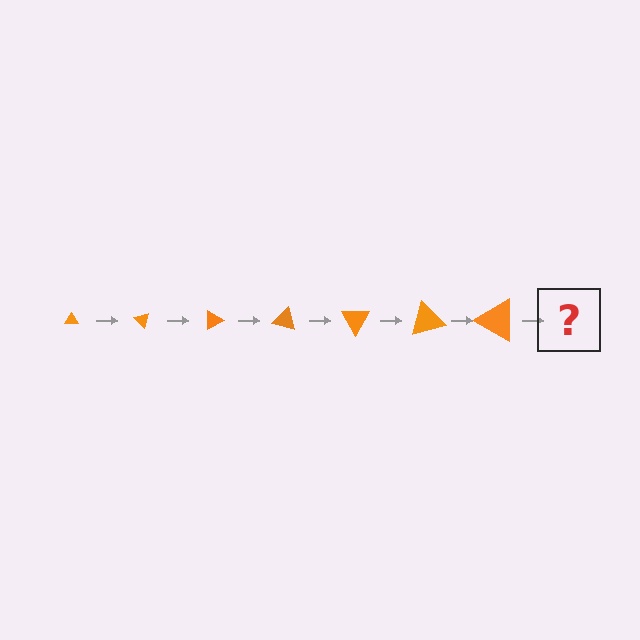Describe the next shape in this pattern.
It should be a triangle, larger than the previous one and rotated 315 degrees from the start.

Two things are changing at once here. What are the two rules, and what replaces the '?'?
The two rules are that the triangle grows larger each step and it rotates 45 degrees each step. The '?' should be a triangle, larger than the previous one and rotated 315 degrees from the start.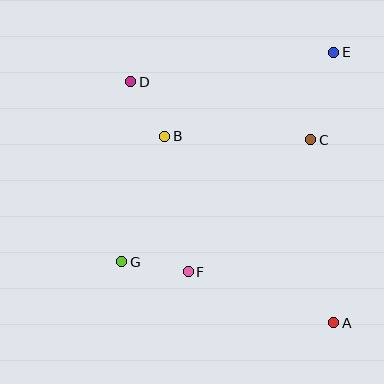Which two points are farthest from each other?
Points A and D are farthest from each other.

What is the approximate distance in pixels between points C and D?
The distance between C and D is approximately 189 pixels.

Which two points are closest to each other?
Points B and D are closest to each other.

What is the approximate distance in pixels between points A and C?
The distance between A and C is approximately 184 pixels.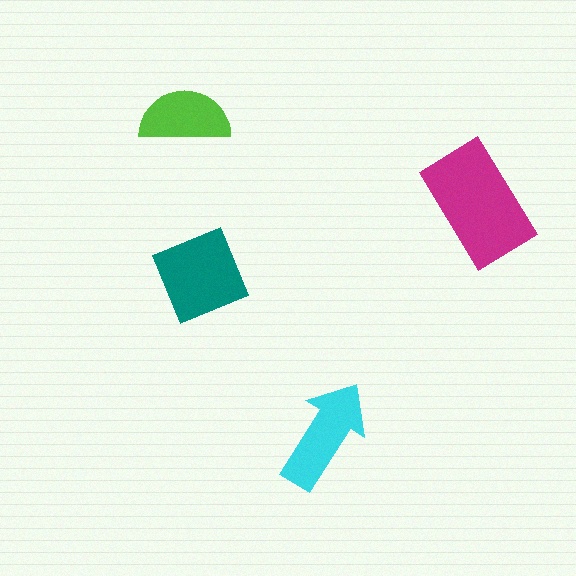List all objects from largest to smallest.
The magenta rectangle, the teal diamond, the cyan arrow, the lime semicircle.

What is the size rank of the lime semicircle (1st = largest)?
4th.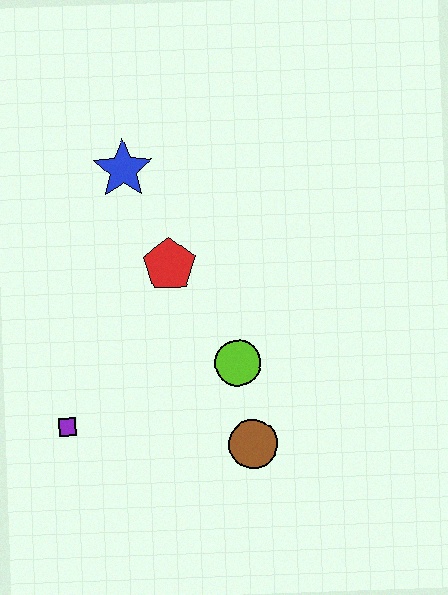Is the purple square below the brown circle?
No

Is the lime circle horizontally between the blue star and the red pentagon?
No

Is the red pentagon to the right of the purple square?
Yes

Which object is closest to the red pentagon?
The blue star is closest to the red pentagon.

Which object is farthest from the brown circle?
The blue star is farthest from the brown circle.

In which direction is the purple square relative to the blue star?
The purple square is below the blue star.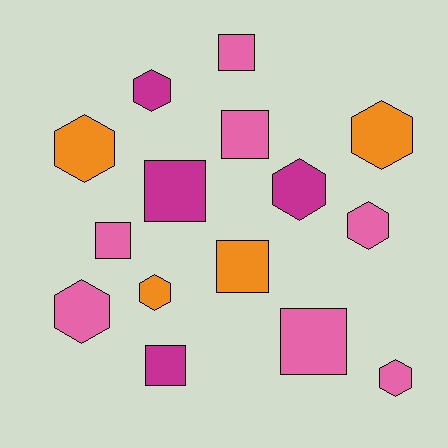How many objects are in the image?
There are 15 objects.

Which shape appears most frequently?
Hexagon, with 8 objects.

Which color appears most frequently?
Pink, with 7 objects.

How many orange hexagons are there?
There are 3 orange hexagons.